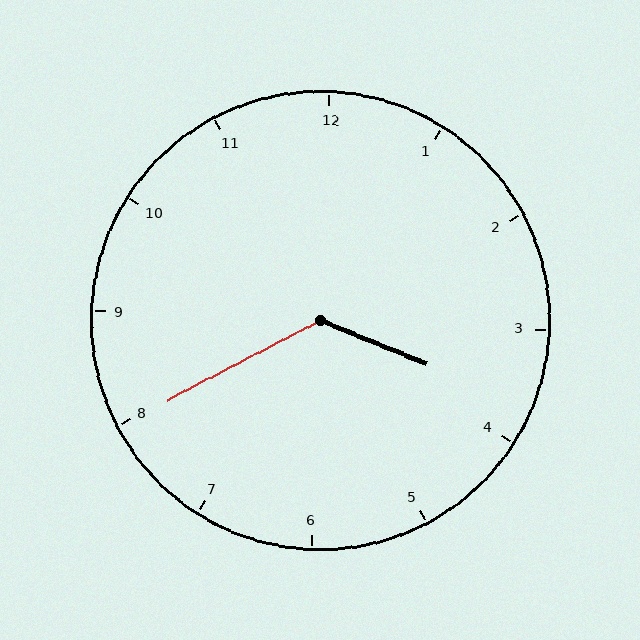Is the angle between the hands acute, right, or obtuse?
It is obtuse.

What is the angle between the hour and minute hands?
Approximately 130 degrees.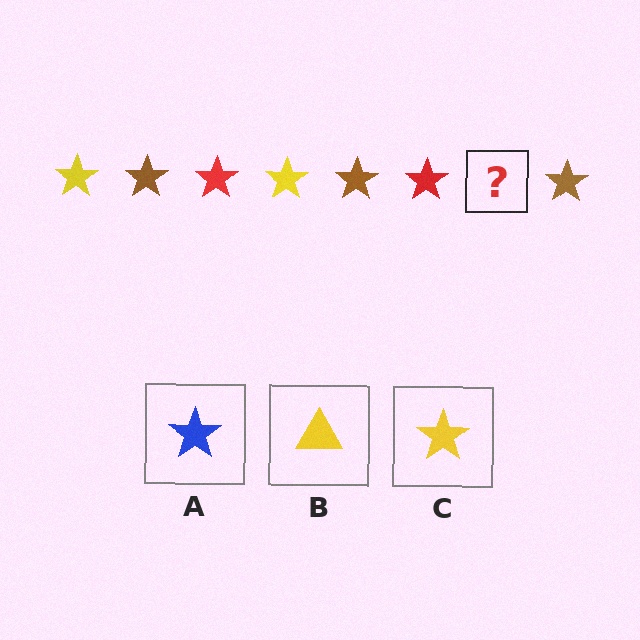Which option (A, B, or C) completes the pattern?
C.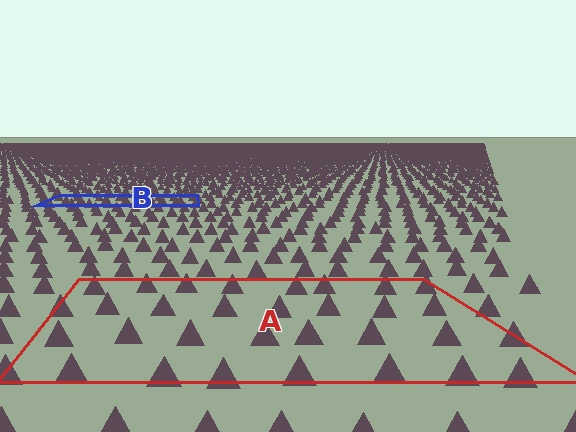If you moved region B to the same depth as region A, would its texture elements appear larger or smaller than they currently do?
They would appear larger. At a closer depth, the same texture elements are projected at a bigger on-screen size.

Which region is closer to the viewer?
Region A is closer. The texture elements there are larger and more spread out.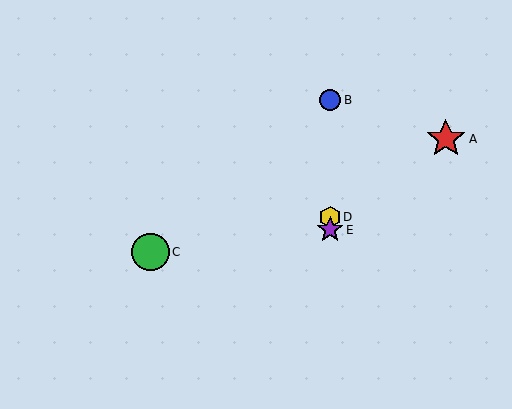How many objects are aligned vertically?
3 objects (B, D, E) are aligned vertically.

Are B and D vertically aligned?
Yes, both are at x≈330.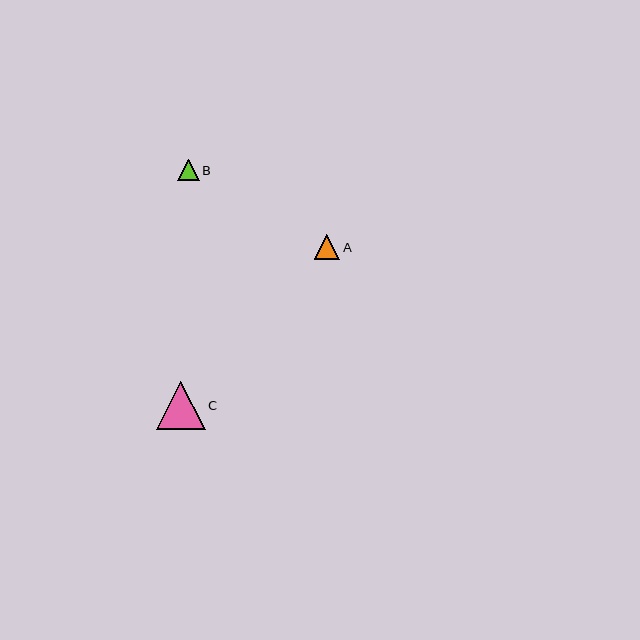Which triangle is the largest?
Triangle C is the largest with a size of approximately 49 pixels.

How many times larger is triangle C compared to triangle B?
Triangle C is approximately 2.3 times the size of triangle B.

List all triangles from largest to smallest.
From largest to smallest: C, A, B.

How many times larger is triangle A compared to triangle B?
Triangle A is approximately 1.2 times the size of triangle B.